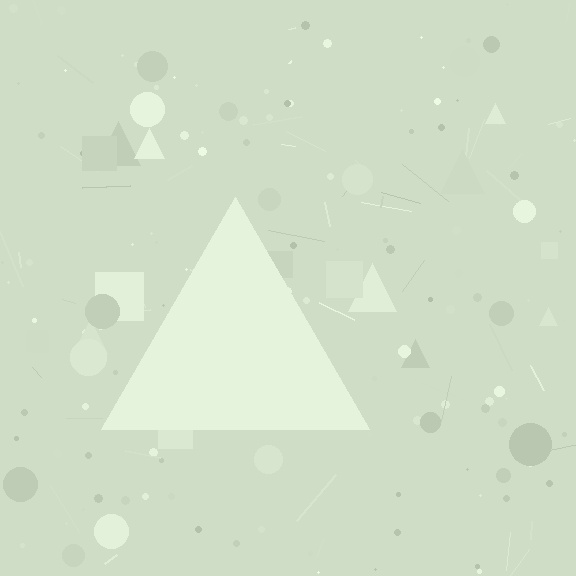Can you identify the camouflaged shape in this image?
The camouflaged shape is a triangle.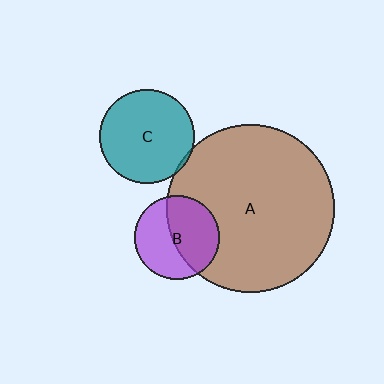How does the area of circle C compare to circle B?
Approximately 1.3 times.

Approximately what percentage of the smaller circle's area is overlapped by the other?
Approximately 50%.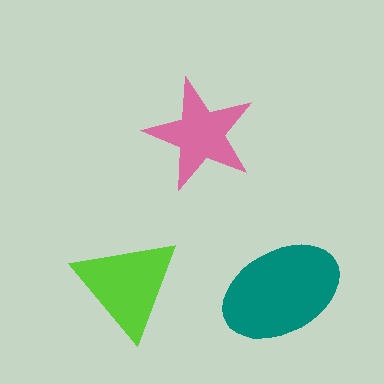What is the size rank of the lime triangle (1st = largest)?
2nd.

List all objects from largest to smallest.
The teal ellipse, the lime triangle, the pink star.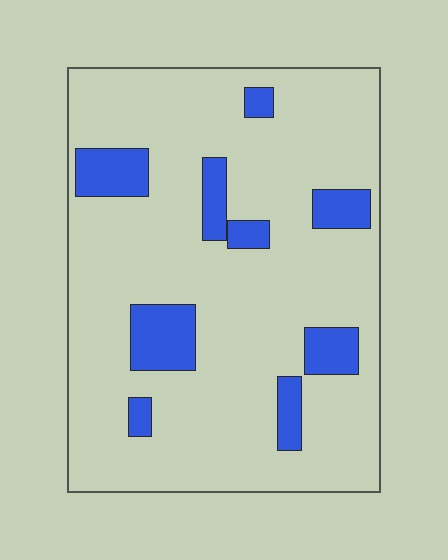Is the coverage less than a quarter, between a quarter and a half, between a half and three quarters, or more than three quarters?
Less than a quarter.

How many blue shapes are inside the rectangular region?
9.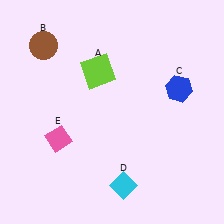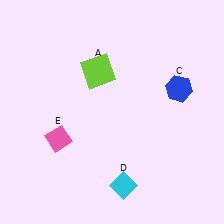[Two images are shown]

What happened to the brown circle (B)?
The brown circle (B) was removed in Image 2. It was in the top-left area of Image 1.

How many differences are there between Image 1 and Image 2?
There is 1 difference between the two images.